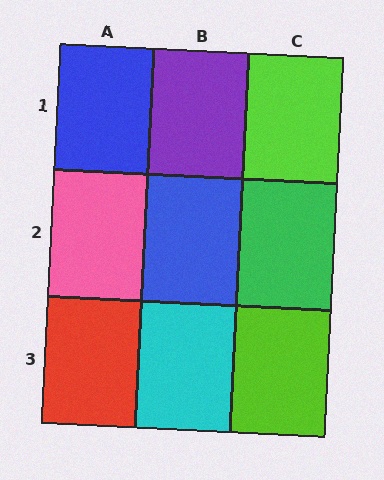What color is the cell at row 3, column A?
Red.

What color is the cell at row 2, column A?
Pink.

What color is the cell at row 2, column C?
Green.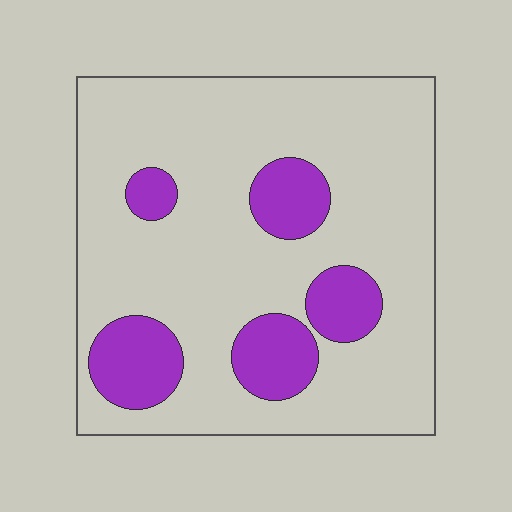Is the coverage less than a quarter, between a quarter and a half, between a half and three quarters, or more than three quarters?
Less than a quarter.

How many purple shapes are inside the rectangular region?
5.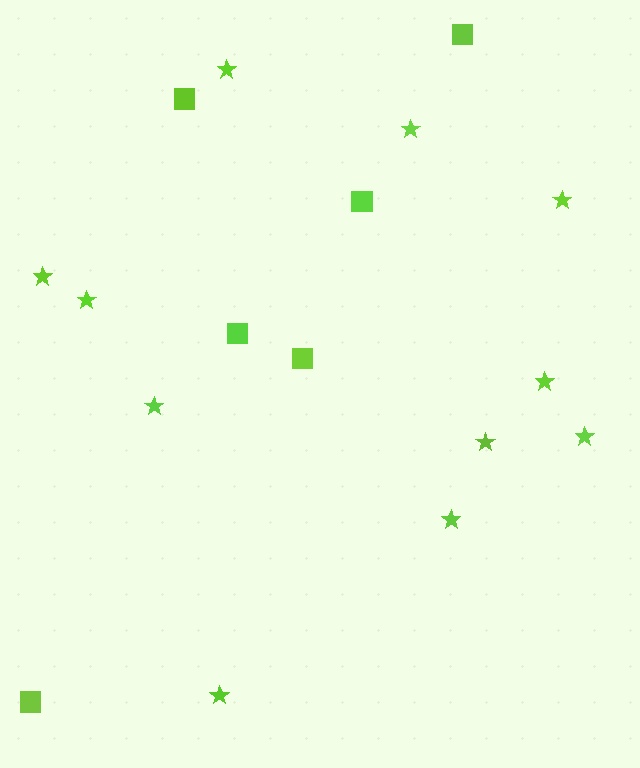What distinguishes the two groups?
There are 2 groups: one group of stars (11) and one group of squares (6).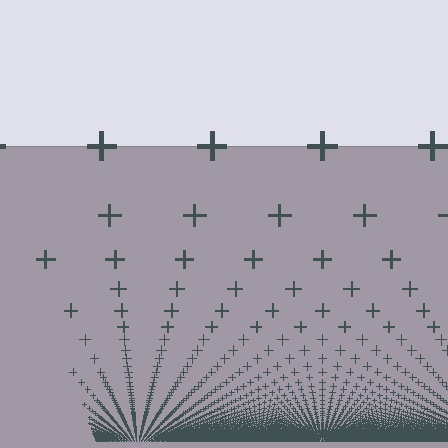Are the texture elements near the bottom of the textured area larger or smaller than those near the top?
Smaller. The gradient is inverted — elements near the bottom are smaller and denser.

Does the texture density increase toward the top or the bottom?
Density increases toward the bottom.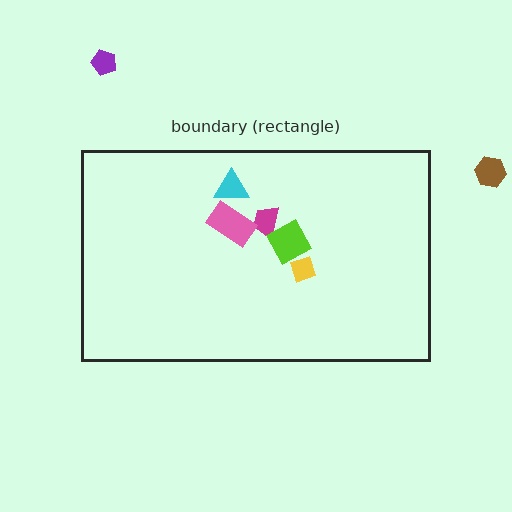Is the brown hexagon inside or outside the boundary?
Outside.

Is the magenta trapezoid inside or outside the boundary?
Inside.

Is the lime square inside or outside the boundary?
Inside.